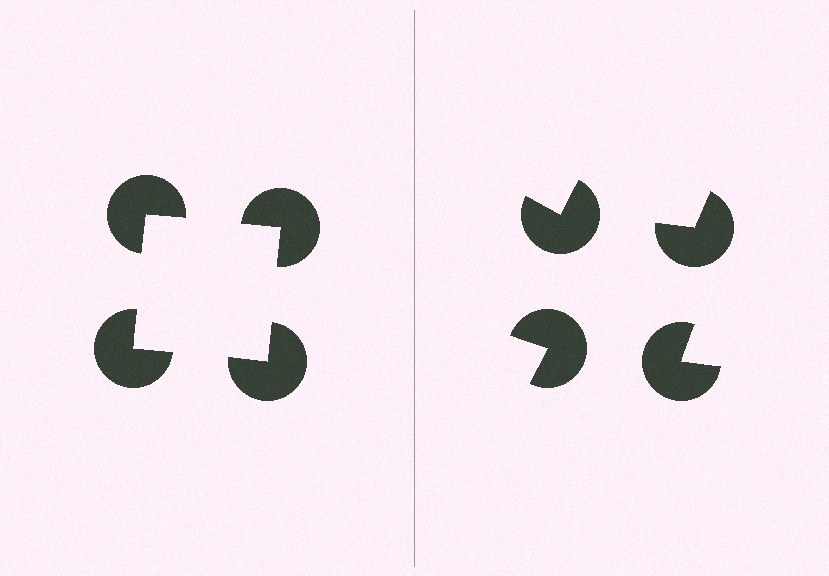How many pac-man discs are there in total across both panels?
8 — 4 on each side.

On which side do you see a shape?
An illusory square appears on the left side. On the right side the wedge cuts are rotated, so no coherent shape forms.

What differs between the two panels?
The pac-man discs are positioned identically on both sides; only the wedge orientations differ. On the left they align to a square; on the right they are misaligned.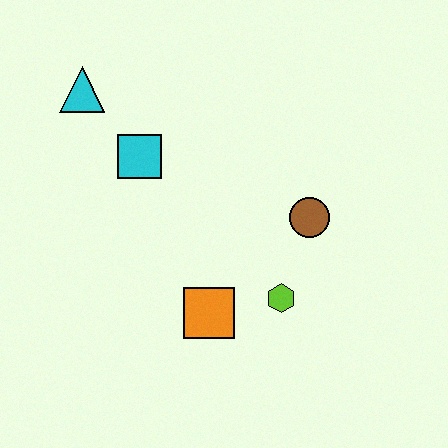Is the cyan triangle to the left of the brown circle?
Yes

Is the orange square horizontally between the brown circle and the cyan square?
Yes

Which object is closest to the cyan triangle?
The cyan square is closest to the cyan triangle.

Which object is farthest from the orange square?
The cyan triangle is farthest from the orange square.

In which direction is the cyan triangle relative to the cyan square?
The cyan triangle is above the cyan square.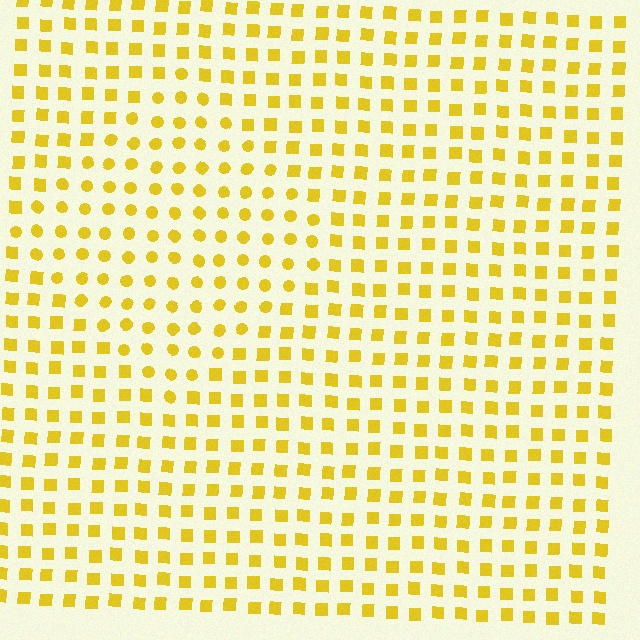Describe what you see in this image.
The image is filled with small yellow elements arranged in a uniform grid. A diamond-shaped region contains circles, while the surrounding area contains squares. The boundary is defined purely by the change in element shape.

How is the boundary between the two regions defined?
The boundary is defined by a change in element shape: circles inside vs. squares outside. All elements share the same color and spacing.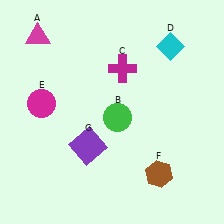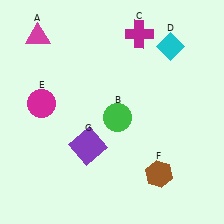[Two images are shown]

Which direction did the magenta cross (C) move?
The magenta cross (C) moved up.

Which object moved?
The magenta cross (C) moved up.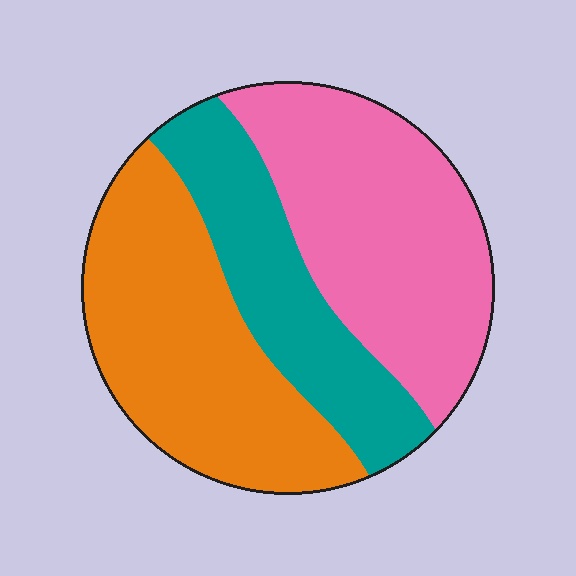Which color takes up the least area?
Teal, at roughly 25%.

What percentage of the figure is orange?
Orange covers around 35% of the figure.